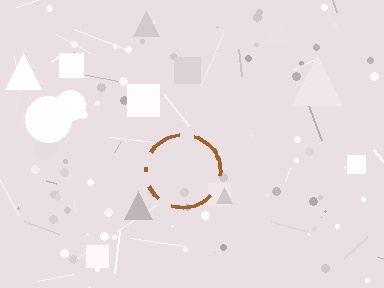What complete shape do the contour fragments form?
The contour fragments form a circle.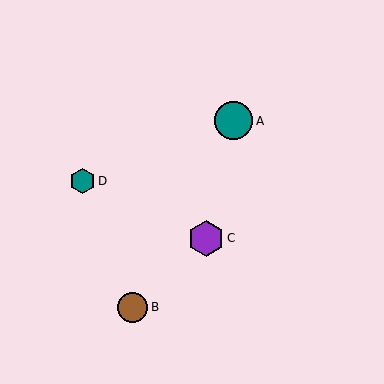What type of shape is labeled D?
Shape D is a teal hexagon.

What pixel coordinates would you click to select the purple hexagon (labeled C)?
Click at (206, 238) to select the purple hexagon C.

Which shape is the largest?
The teal circle (labeled A) is the largest.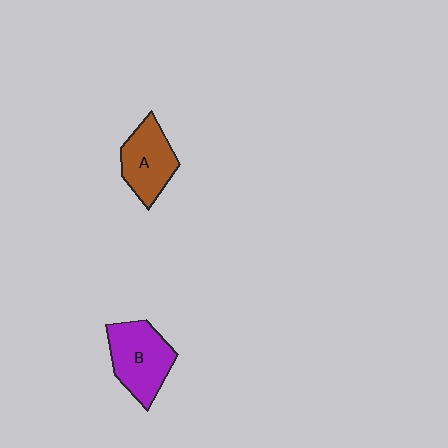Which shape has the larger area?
Shape B (purple).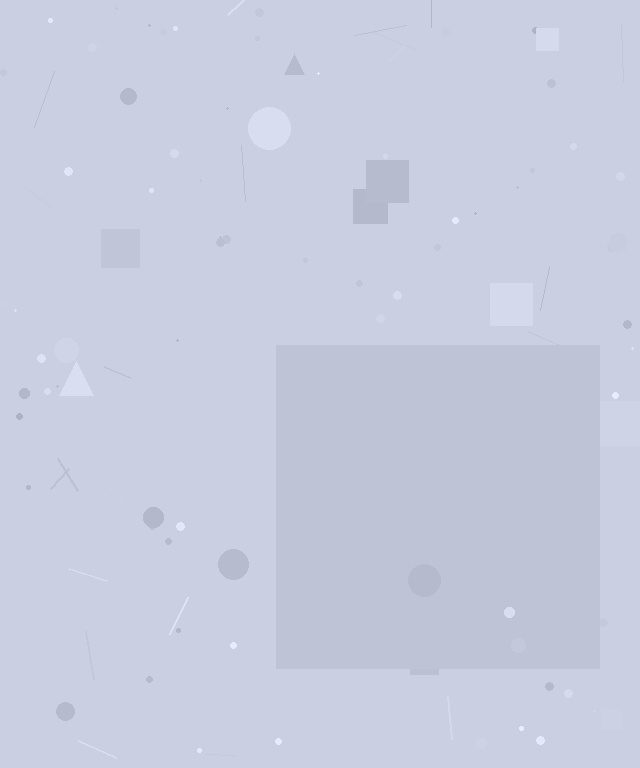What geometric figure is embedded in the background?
A square is embedded in the background.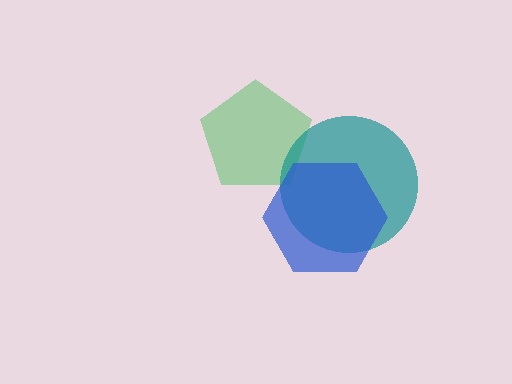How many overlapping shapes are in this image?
There are 3 overlapping shapes in the image.